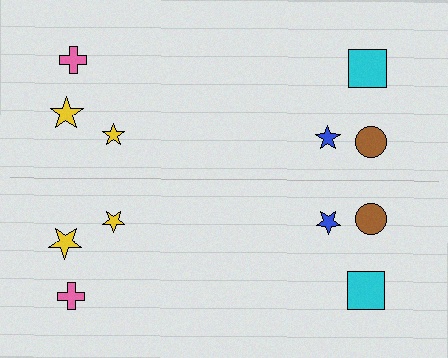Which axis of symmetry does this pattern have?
The pattern has a horizontal axis of symmetry running through the center of the image.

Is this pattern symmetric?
Yes, this pattern has bilateral (reflection) symmetry.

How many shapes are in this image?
There are 12 shapes in this image.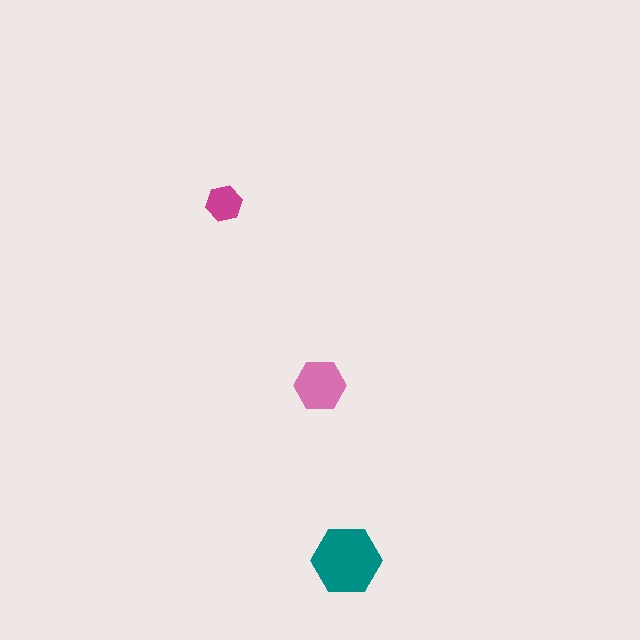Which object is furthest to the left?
The magenta hexagon is leftmost.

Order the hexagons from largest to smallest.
the teal one, the pink one, the magenta one.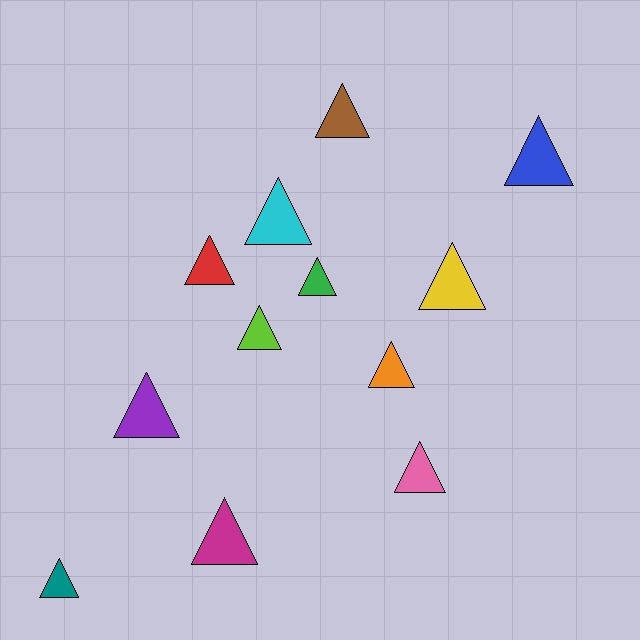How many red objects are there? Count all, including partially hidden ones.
There is 1 red object.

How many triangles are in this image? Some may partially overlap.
There are 12 triangles.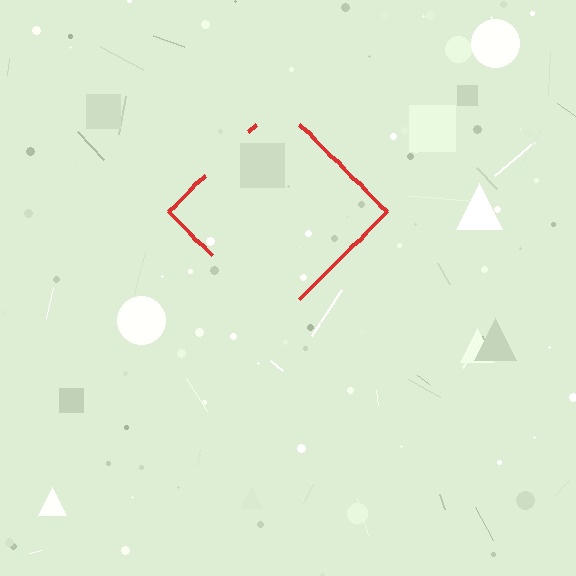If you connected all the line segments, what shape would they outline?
They would outline a diamond.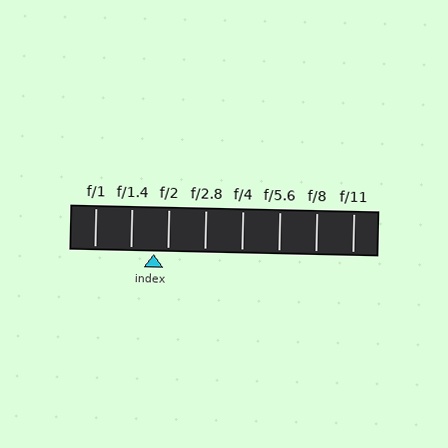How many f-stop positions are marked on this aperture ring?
There are 8 f-stop positions marked.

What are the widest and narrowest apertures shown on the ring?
The widest aperture shown is f/1 and the narrowest is f/11.